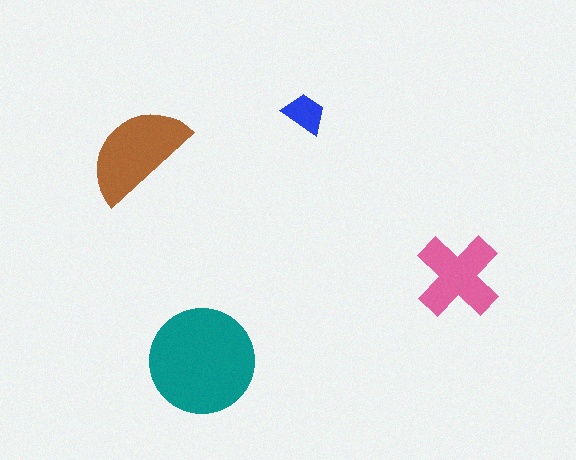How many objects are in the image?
There are 4 objects in the image.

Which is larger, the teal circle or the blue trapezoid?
The teal circle.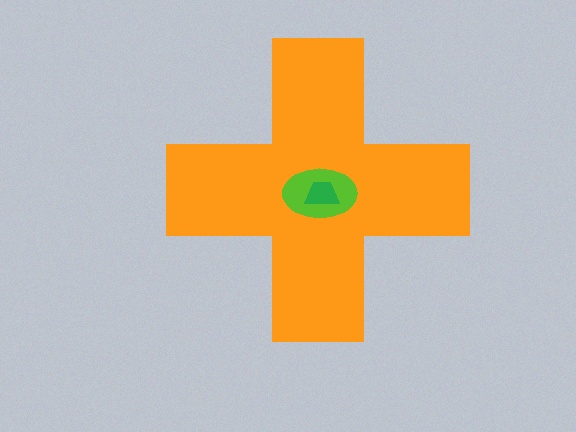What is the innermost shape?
The green trapezoid.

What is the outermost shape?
The orange cross.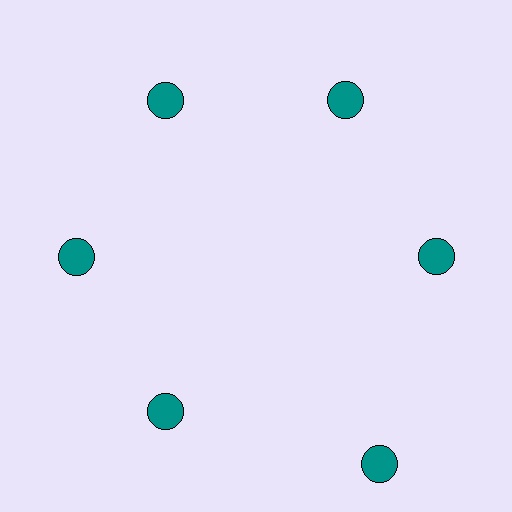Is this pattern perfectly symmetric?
No. The 6 teal circles are arranged in a ring, but one element near the 5 o'clock position is pushed outward from the center, breaking the 6-fold rotational symmetry.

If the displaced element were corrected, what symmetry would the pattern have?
It would have 6-fold rotational symmetry — the pattern would map onto itself every 60 degrees.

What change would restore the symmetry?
The symmetry would be restored by moving it inward, back onto the ring so that all 6 circles sit at equal angles and equal distance from the center.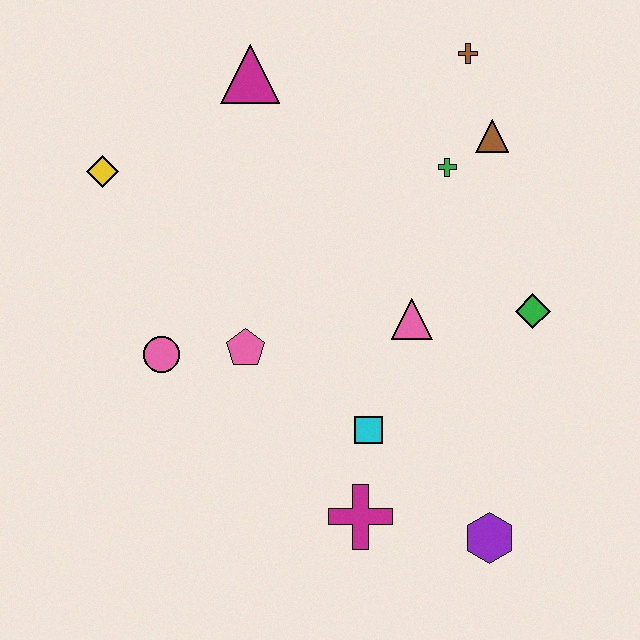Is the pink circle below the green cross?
Yes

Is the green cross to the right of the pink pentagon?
Yes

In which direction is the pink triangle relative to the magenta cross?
The pink triangle is above the magenta cross.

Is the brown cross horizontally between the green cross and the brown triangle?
Yes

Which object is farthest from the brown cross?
The purple hexagon is farthest from the brown cross.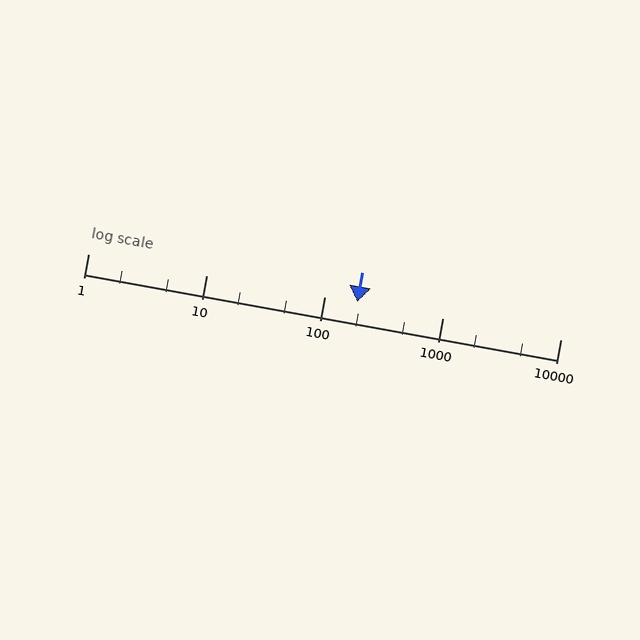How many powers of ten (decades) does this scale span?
The scale spans 4 decades, from 1 to 10000.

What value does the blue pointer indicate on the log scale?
The pointer indicates approximately 190.